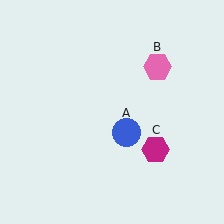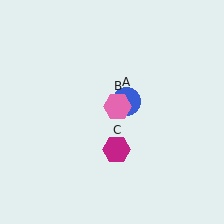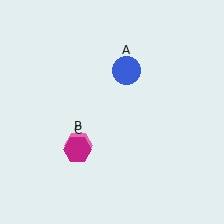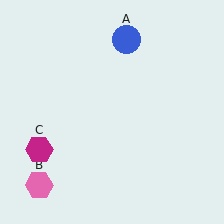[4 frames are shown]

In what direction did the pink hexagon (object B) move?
The pink hexagon (object B) moved down and to the left.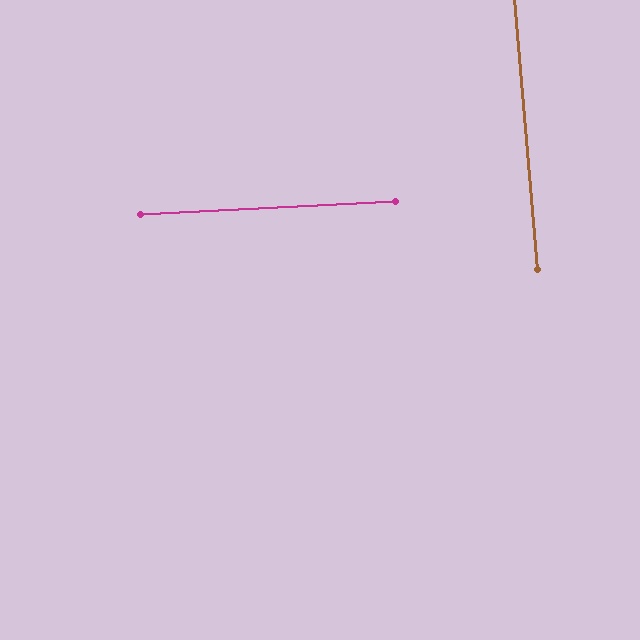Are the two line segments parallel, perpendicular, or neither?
Perpendicular — they meet at approximately 88°.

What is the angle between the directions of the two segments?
Approximately 88 degrees.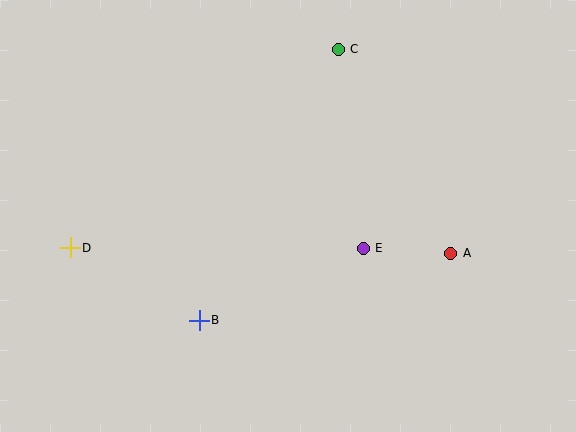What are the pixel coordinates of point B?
Point B is at (199, 320).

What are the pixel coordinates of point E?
Point E is at (363, 248).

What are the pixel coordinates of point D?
Point D is at (70, 248).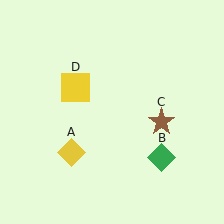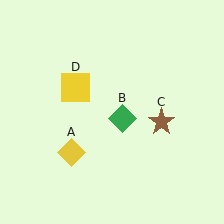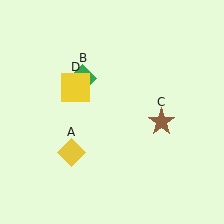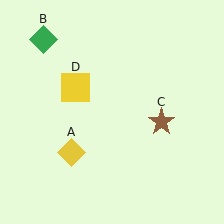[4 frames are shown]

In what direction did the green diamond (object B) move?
The green diamond (object B) moved up and to the left.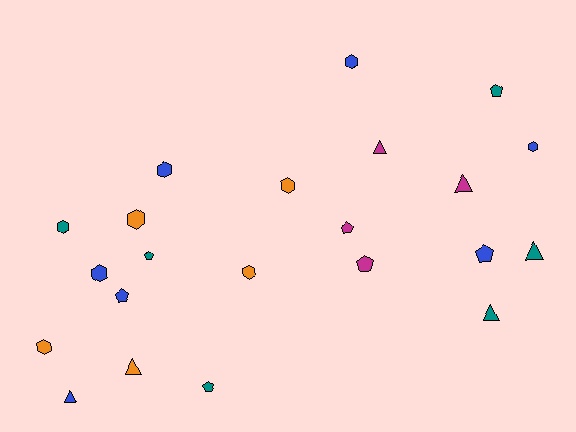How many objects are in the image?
There are 22 objects.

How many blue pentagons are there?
There are 2 blue pentagons.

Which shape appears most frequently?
Hexagon, with 9 objects.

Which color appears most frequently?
Blue, with 7 objects.